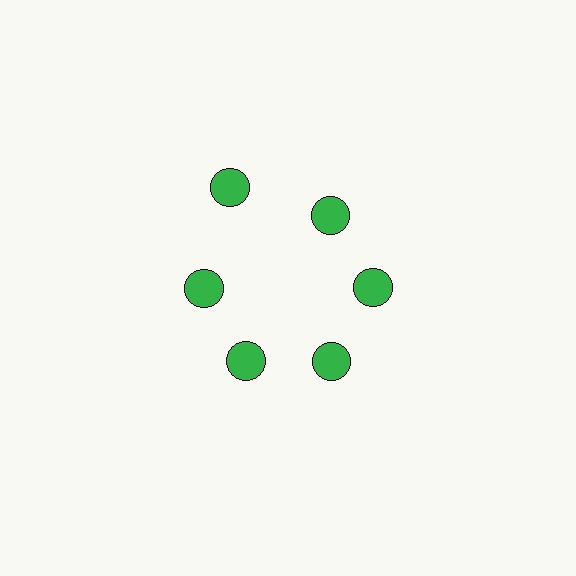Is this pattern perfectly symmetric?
No. The 6 green circles are arranged in a ring, but one element near the 11 o'clock position is pushed outward from the center, breaking the 6-fold rotational symmetry.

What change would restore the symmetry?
The symmetry would be restored by moving it inward, back onto the ring so that all 6 circles sit at equal angles and equal distance from the center.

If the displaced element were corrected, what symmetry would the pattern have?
It would have 6-fold rotational symmetry — the pattern would map onto itself every 60 degrees.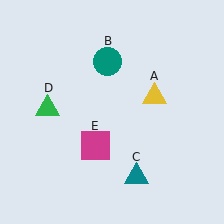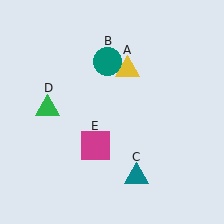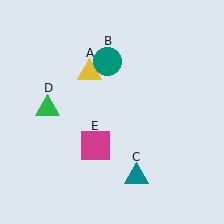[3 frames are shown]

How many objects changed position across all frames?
1 object changed position: yellow triangle (object A).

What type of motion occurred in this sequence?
The yellow triangle (object A) rotated counterclockwise around the center of the scene.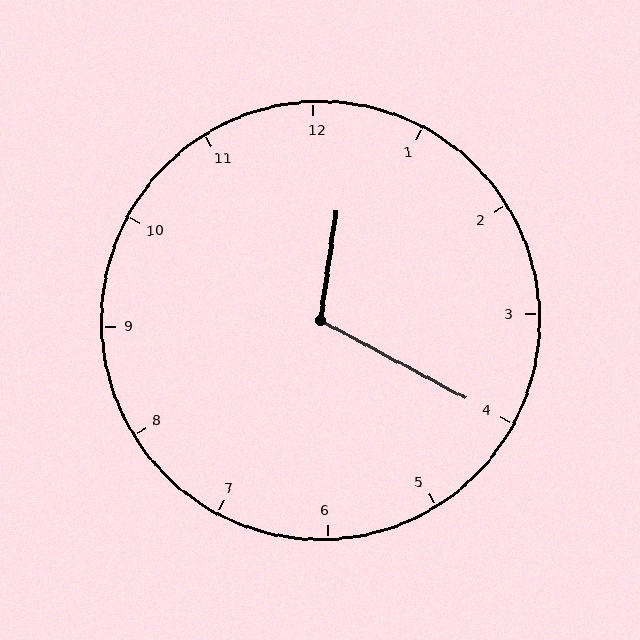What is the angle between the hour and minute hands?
Approximately 110 degrees.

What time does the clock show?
12:20.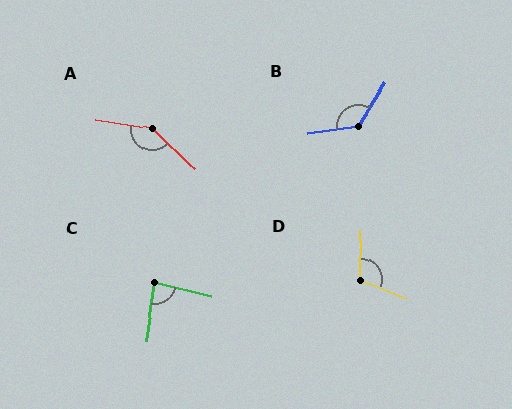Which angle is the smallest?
C, at approximately 85 degrees.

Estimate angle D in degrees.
Approximately 110 degrees.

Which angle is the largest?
A, at approximately 145 degrees.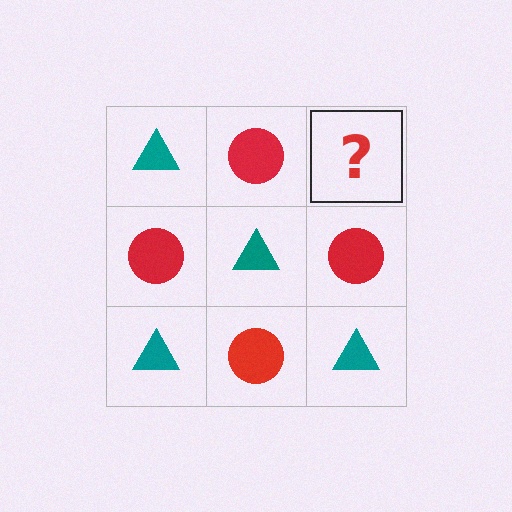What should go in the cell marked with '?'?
The missing cell should contain a teal triangle.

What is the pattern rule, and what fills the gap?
The rule is that it alternates teal triangle and red circle in a checkerboard pattern. The gap should be filled with a teal triangle.